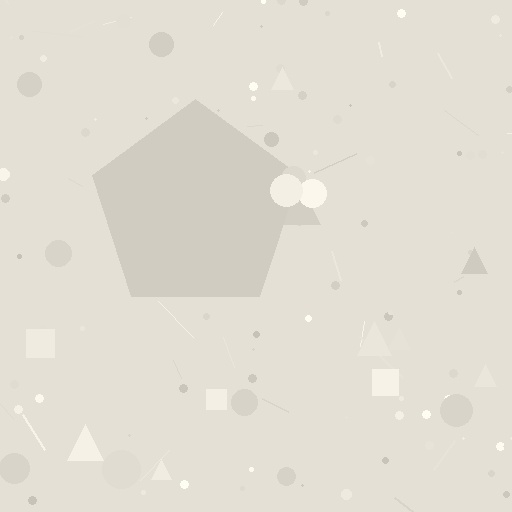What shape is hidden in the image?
A pentagon is hidden in the image.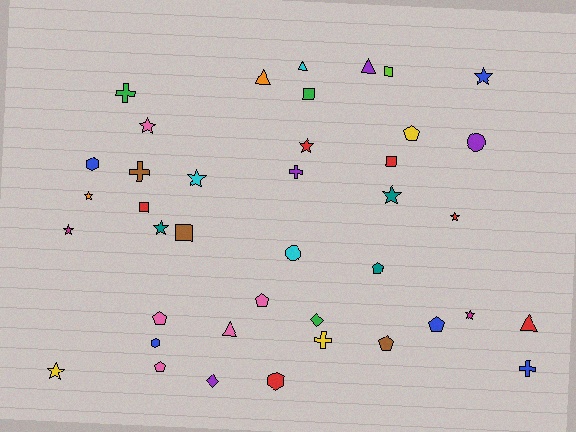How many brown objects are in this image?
There are 3 brown objects.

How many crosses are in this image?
There are 5 crosses.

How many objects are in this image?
There are 40 objects.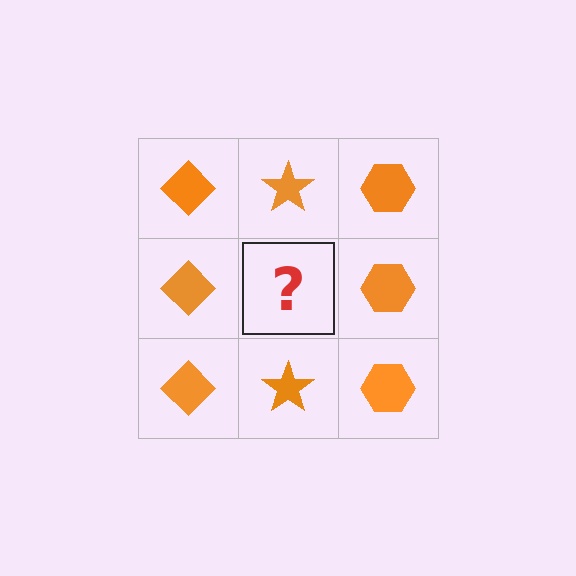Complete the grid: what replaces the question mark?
The question mark should be replaced with an orange star.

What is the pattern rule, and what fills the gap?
The rule is that each column has a consistent shape. The gap should be filled with an orange star.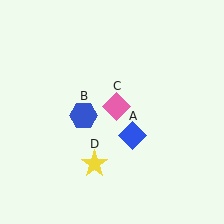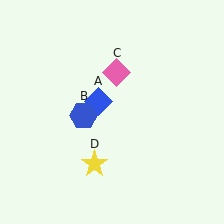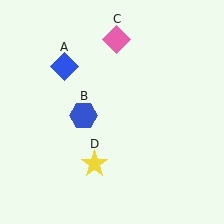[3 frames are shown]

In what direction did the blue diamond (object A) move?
The blue diamond (object A) moved up and to the left.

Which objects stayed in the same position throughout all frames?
Blue hexagon (object B) and yellow star (object D) remained stationary.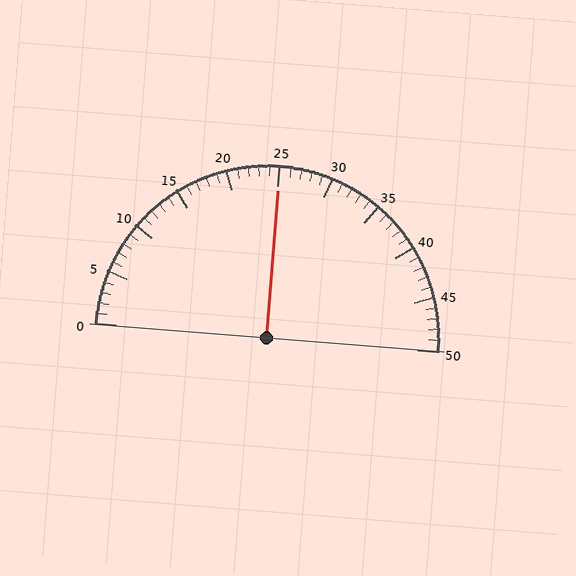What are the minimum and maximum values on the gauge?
The gauge ranges from 0 to 50.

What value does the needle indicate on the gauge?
The needle indicates approximately 25.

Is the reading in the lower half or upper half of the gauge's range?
The reading is in the upper half of the range (0 to 50).